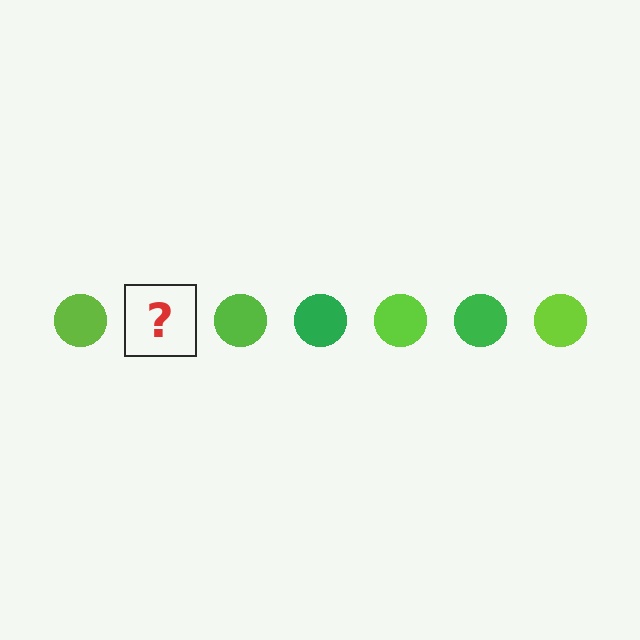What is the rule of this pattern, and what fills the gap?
The rule is that the pattern cycles through lime, green circles. The gap should be filled with a green circle.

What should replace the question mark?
The question mark should be replaced with a green circle.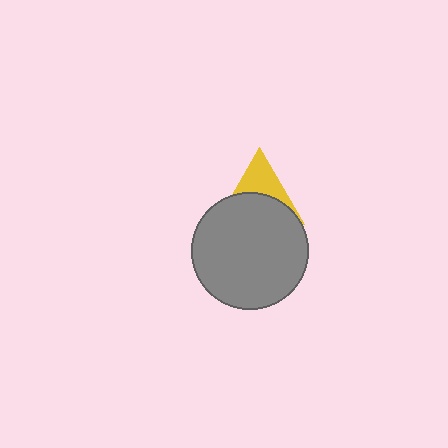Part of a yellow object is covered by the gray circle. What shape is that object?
It is a triangle.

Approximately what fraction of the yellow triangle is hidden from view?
Roughly 59% of the yellow triangle is hidden behind the gray circle.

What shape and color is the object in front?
The object in front is a gray circle.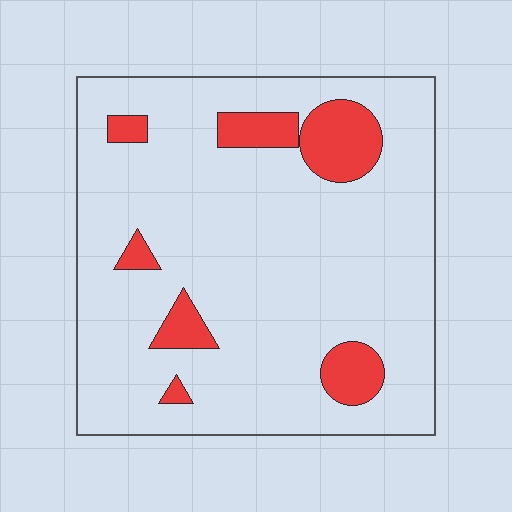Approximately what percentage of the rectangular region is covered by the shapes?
Approximately 15%.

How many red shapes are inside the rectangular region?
7.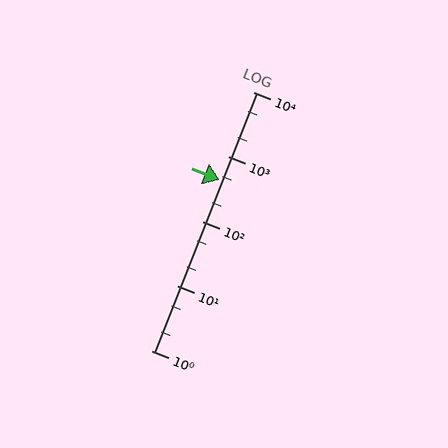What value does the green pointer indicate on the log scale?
The pointer indicates approximately 430.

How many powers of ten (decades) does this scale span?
The scale spans 4 decades, from 1 to 10000.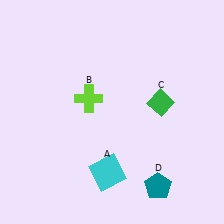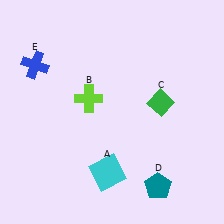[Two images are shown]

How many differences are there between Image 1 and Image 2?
There is 1 difference between the two images.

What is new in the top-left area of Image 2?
A blue cross (E) was added in the top-left area of Image 2.